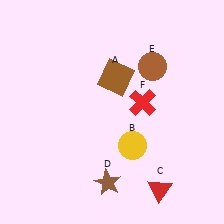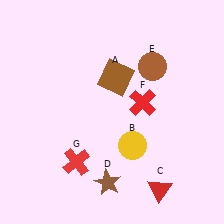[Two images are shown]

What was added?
A red cross (G) was added in Image 2.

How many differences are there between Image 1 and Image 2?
There is 1 difference between the two images.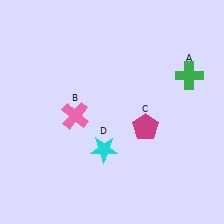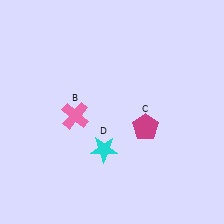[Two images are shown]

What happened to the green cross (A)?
The green cross (A) was removed in Image 2. It was in the top-right area of Image 1.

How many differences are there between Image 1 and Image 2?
There is 1 difference between the two images.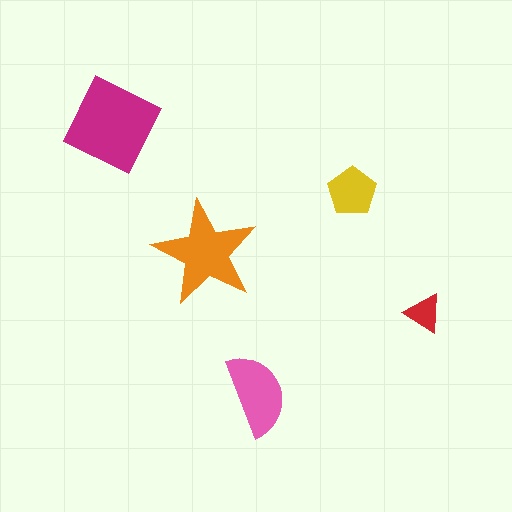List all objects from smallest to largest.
The red triangle, the yellow pentagon, the pink semicircle, the orange star, the magenta square.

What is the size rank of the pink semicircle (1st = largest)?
3rd.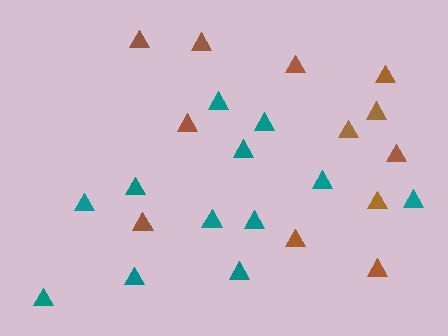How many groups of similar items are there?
There are 2 groups: one group of brown triangles (12) and one group of teal triangles (12).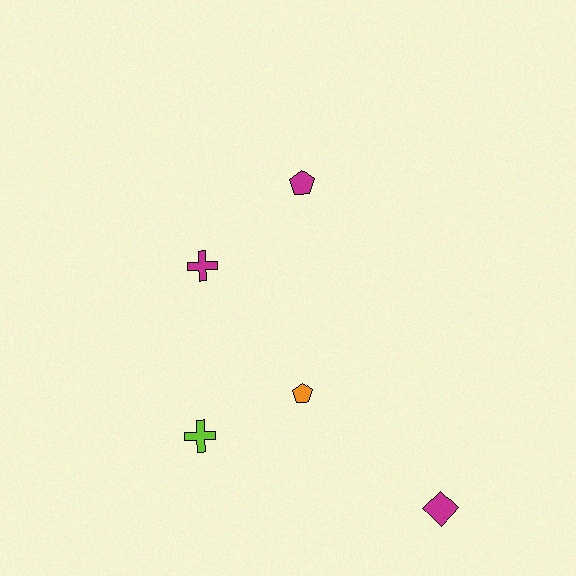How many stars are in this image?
There are no stars.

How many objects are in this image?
There are 5 objects.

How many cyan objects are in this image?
There are no cyan objects.